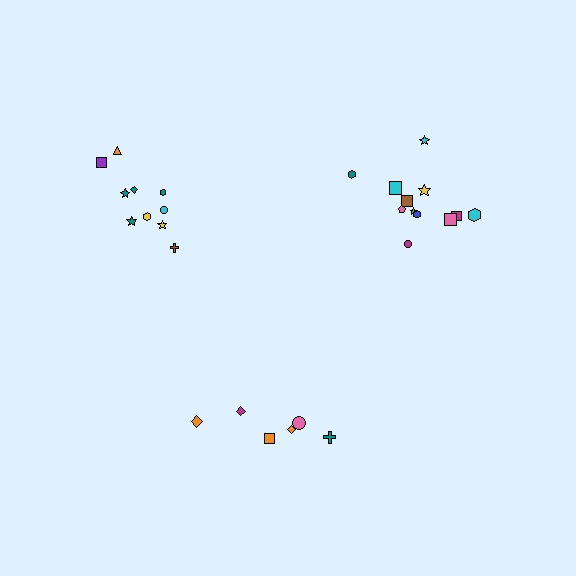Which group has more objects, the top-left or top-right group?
The top-right group.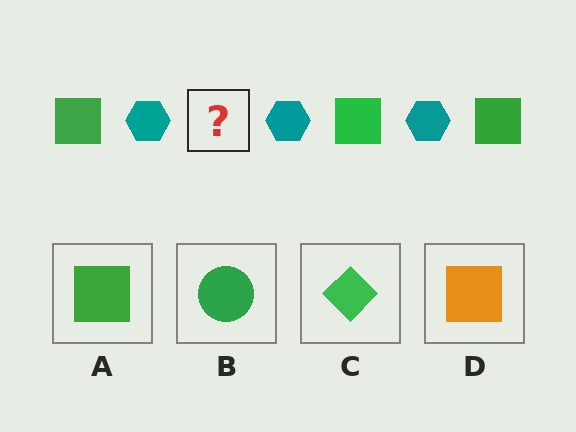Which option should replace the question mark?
Option A.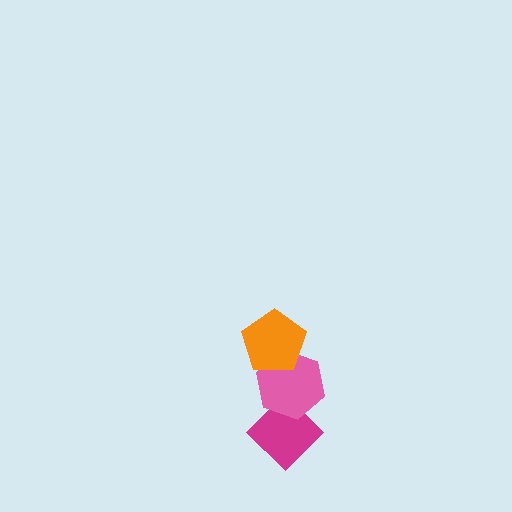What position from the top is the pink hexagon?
The pink hexagon is 2nd from the top.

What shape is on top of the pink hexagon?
The orange pentagon is on top of the pink hexagon.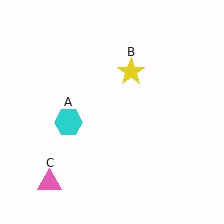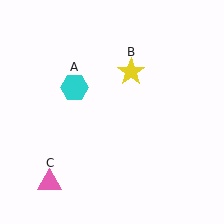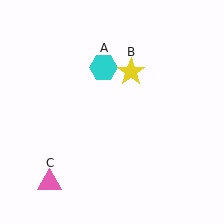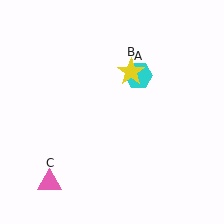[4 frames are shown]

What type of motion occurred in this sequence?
The cyan hexagon (object A) rotated clockwise around the center of the scene.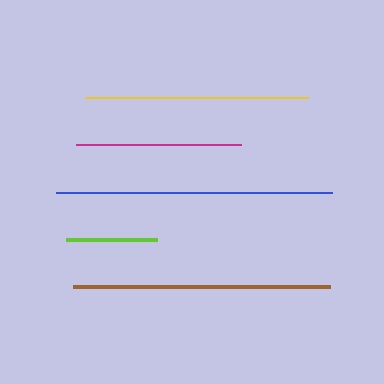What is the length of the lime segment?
The lime segment is approximately 92 pixels long.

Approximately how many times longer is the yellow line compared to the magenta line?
The yellow line is approximately 1.3 times the length of the magenta line.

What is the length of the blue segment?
The blue segment is approximately 276 pixels long.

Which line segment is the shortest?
The lime line is the shortest at approximately 92 pixels.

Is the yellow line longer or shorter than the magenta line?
The yellow line is longer than the magenta line.